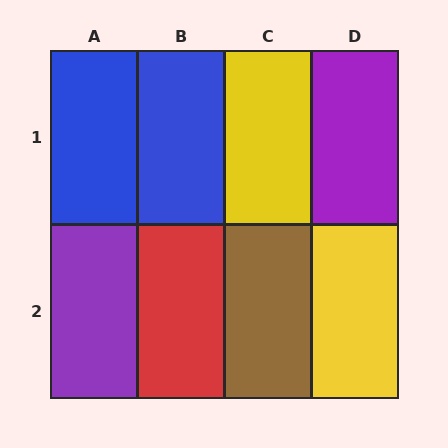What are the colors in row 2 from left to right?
Purple, red, brown, yellow.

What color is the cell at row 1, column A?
Blue.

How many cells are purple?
2 cells are purple.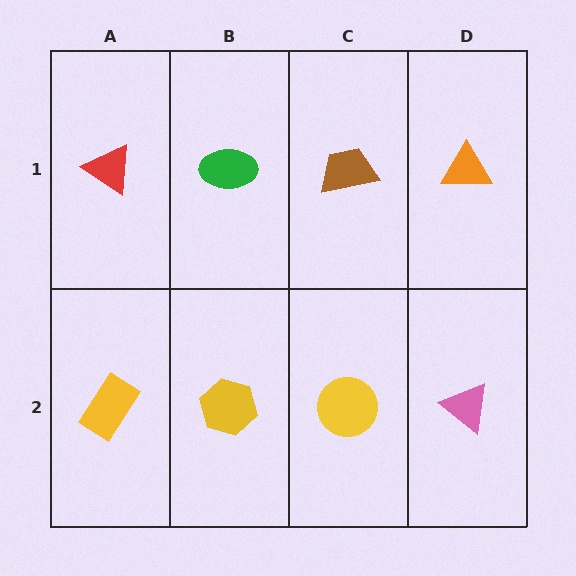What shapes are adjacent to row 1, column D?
A pink triangle (row 2, column D), a brown trapezoid (row 1, column C).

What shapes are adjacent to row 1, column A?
A yellow rectangle (row 2, column A), a green ellipse (row 1, column B).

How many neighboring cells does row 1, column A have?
2.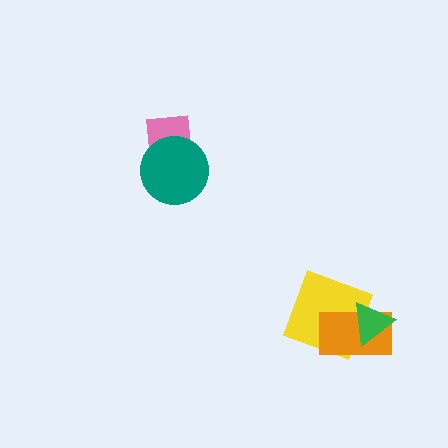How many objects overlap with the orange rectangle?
2 objects overlap with the orange rectangle.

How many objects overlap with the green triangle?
2 objects overlap with the green triangle.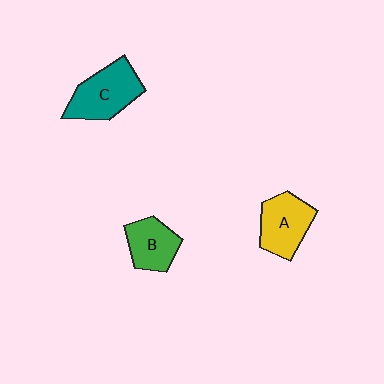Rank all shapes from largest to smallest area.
From largest to smallest: C (teal), A (yellow), B (green).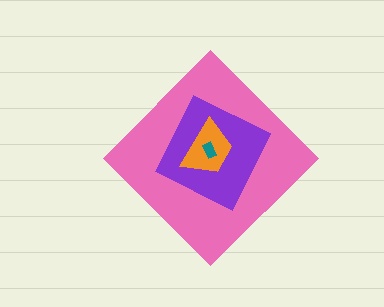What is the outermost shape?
The pink diamond.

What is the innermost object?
The teal rectangle.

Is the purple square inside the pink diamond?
Yes.